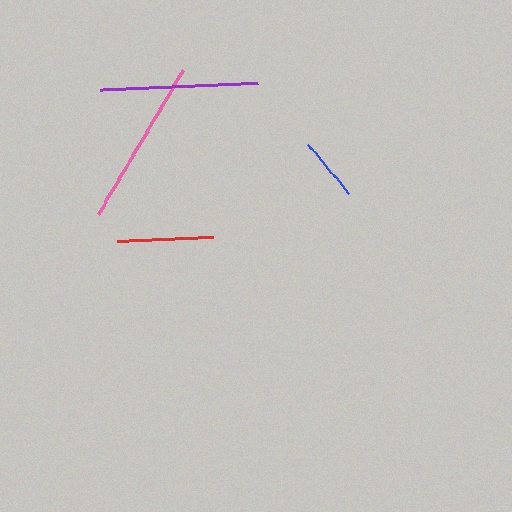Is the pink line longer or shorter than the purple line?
The pink line is longer than the purple line.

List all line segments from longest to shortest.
From longest to shortest: pink, purple, red, blue.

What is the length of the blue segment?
The blue segment is approximately 64 pixels long.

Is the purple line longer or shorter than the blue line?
The purple line is longer than the blue line.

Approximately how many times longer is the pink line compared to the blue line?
The pink line is approximately 2.6 times the length of the blue line.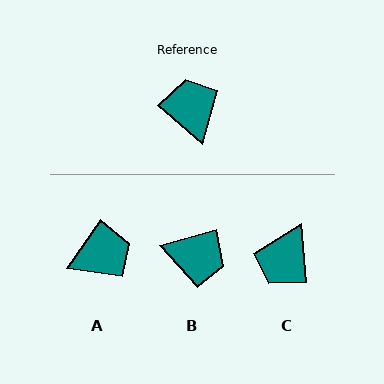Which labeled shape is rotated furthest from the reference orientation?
C, about 137 degrees away.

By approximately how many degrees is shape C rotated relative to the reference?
Approximately 137 degrees counter-clockwise.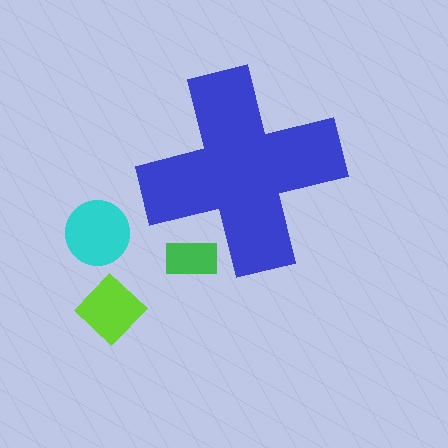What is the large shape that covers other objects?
A blue cross.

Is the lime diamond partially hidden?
No, the lime diamond is fully visible.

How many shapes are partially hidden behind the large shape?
1 shape is partially hidden.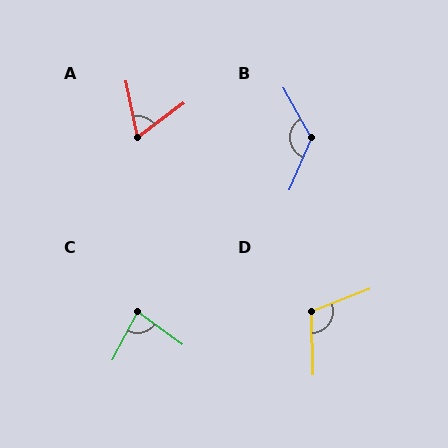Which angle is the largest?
B, at approximately 127 degrees.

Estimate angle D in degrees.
Approximately 110 degrees.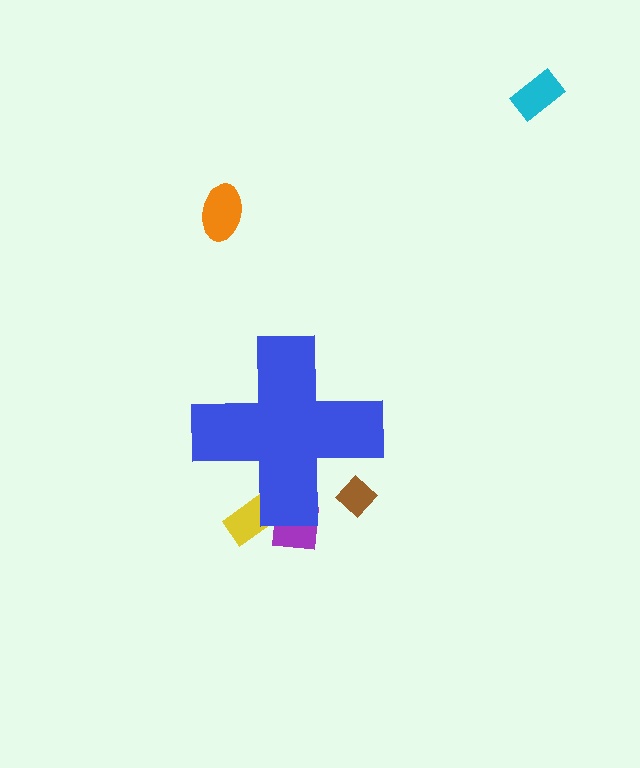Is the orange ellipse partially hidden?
No, the orange ellipse is fully visible.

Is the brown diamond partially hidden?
Yes, the brown diamond is partially hidden behind the blue cross.